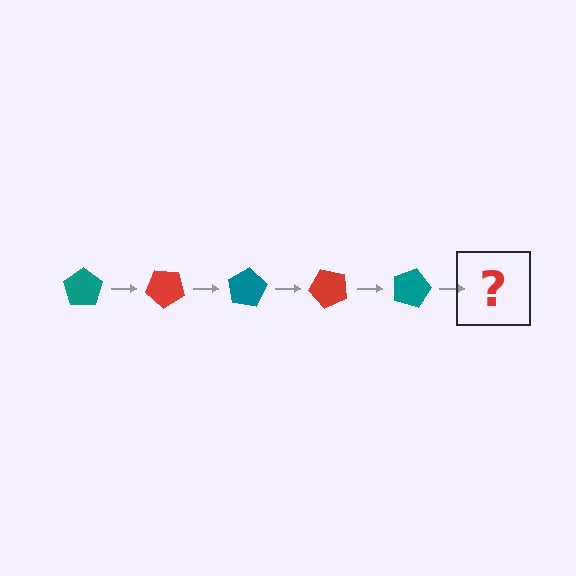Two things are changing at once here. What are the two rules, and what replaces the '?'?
The two rules are that it rotates 40 degrees each step and the color cycles through teal and red. The '?' should be a red pentagon, rotated 200 degrees from the start.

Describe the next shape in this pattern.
It should be a red pentagon, rotated 200 degrees from the start.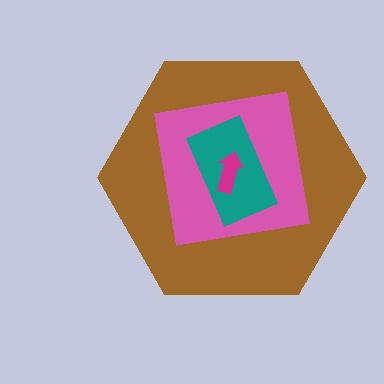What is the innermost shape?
The magenta arrow.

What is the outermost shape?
The brown hexagon.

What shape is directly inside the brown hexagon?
The pink square.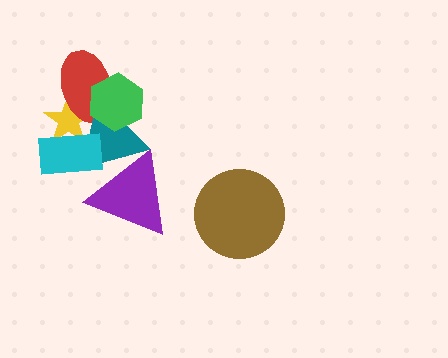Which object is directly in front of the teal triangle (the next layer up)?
The cyan rectangle is directly in front of the teal triangle.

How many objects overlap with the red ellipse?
3 objects overlap with the red ellipse.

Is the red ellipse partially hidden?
Yes, it is partially covered by another shape.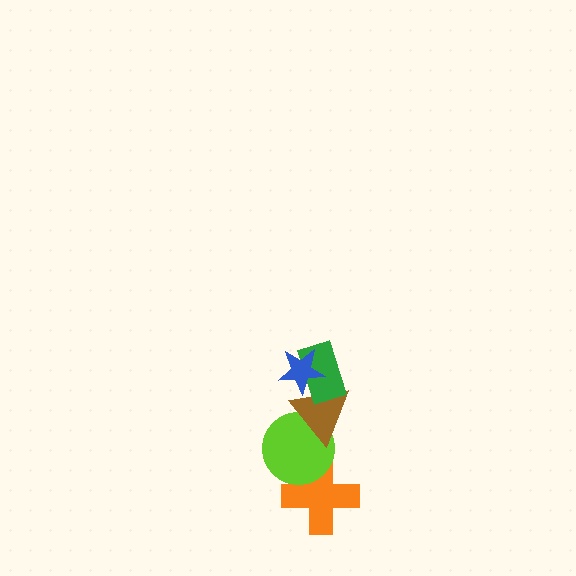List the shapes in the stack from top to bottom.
From top to bottom: the blue star, the green rectangle, the brown triangle, the lime circle, the orange cross.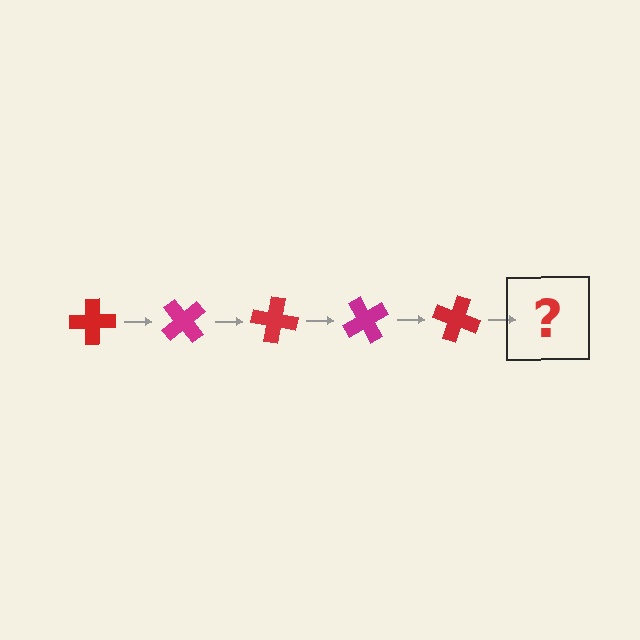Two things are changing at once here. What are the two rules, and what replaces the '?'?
The two rules are that it rotates 50 degrees each step and the color cycles through red and magenta. The '?' should be a magenta cross, rotated 250 degrees from the start.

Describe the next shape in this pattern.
It should be a magenta cross, rotated 250 degrees from the start.